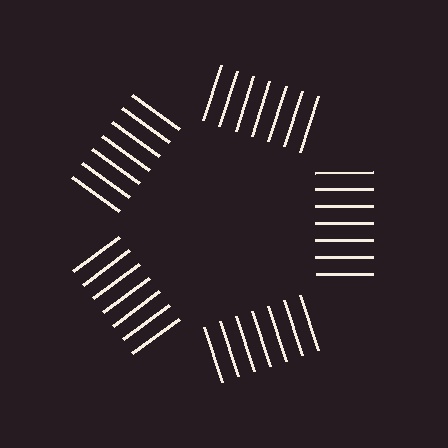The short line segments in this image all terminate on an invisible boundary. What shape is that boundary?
An illusory pentagon — the line segments terminate on its edges but no continuous stroke is drawn.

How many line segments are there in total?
35 — 7 along each of the 5 edges.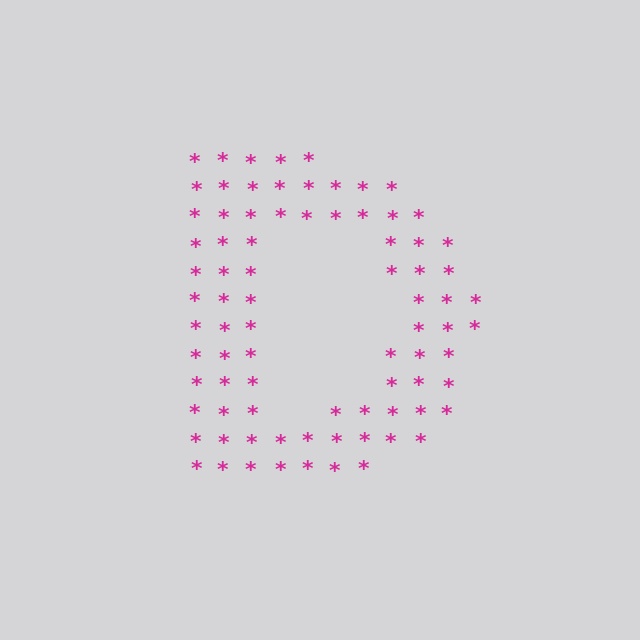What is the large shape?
The large shape is the letter D.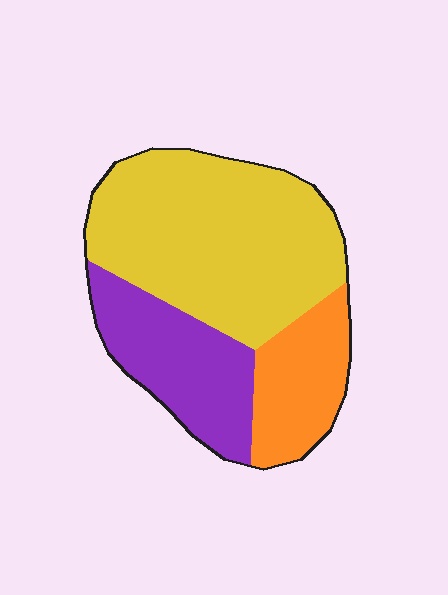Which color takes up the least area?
Orange, at roughly 20%.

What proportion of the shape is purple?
Purple covers roughly 25% of the shape.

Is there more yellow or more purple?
Yellow.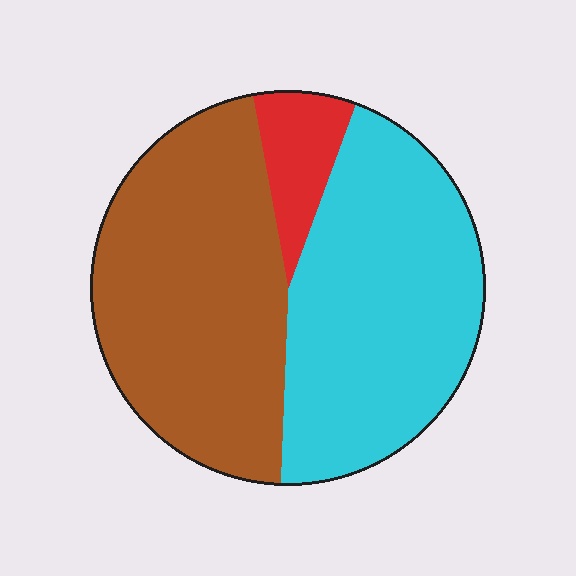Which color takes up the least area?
Red, at roughly 10%.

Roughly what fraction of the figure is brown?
Brown covers roughly 45% of the figure.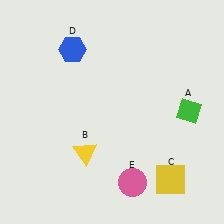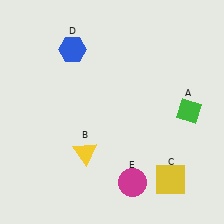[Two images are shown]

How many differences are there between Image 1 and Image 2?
There is 1 difference between the two images.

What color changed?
The circle (E) changed from pink in Image 1 to magenta in Image 2.